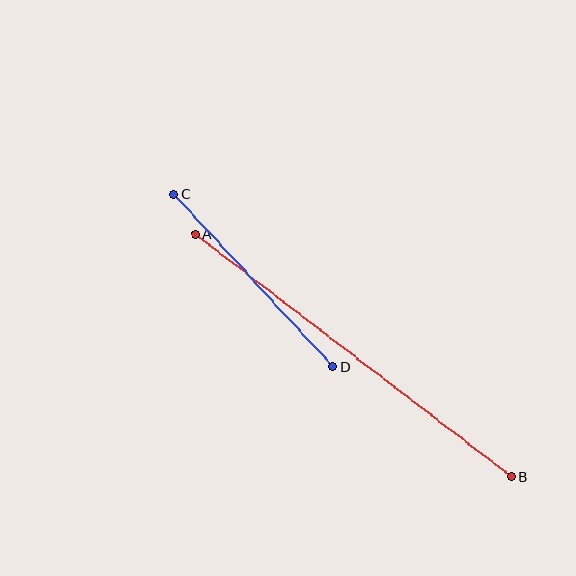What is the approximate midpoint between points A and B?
The midpoint is at approximately (354, 355) pixels.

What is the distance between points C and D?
The distance is approximately 234 pixels.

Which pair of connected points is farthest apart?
Points A and B are farthest apart.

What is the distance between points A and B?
The distance is approximately 399 pixels.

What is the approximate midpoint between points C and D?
The midpoint is at approximately (254, 280) pixels.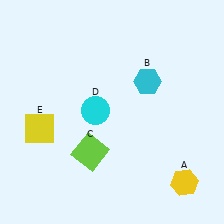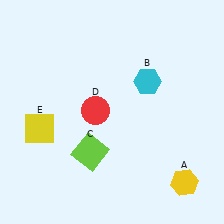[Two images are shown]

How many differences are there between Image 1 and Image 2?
There is 1 difference between the two images.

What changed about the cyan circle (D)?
In Image 1, D is cyan. In Image 2, it changed to red.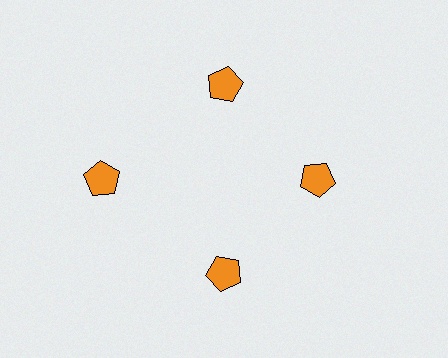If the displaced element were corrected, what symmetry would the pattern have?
It would have 4-fold rotational symmetry — the pattern would map onto itself every 90 degrees.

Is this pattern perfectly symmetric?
No. The 4 orange pentagons are arranged in a ring, but one element near the 9 o'clock position is pushed outward from the center, breaking the 4-fold rotational symmetry.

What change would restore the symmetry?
The symmetry would be restored by moving it inward, back onto the ring so that all 4 pentagons sit at equal angles and equal distance from the center.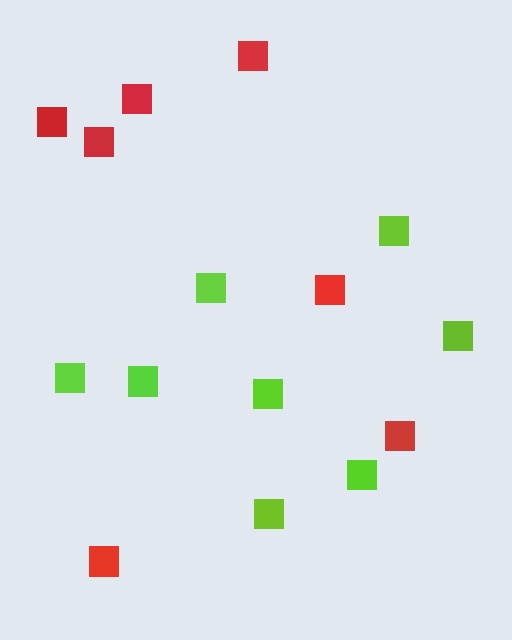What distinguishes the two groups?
There are 2 groups: one group of red squares (7) and one group of lime squares (8).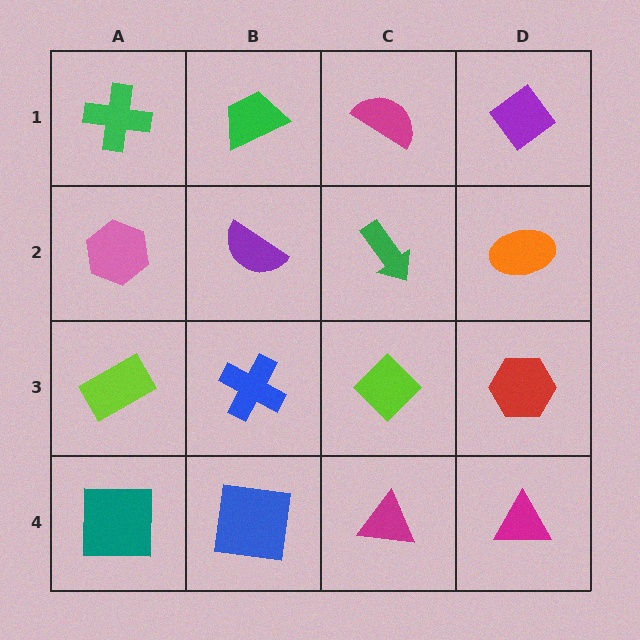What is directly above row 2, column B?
A green trapezoid.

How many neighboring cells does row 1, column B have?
3.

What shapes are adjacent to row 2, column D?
A purple diamond (row 1, column D), a red hexagon (row 3, column D), a green arrow (row 2, column C).